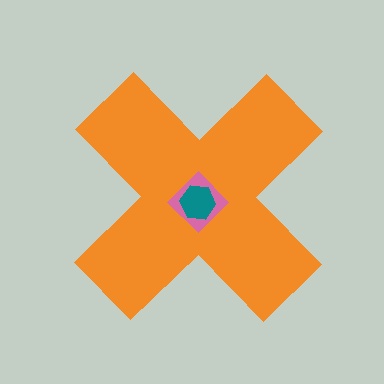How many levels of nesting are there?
3.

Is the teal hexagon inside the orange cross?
Yes.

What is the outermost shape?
The orange cross.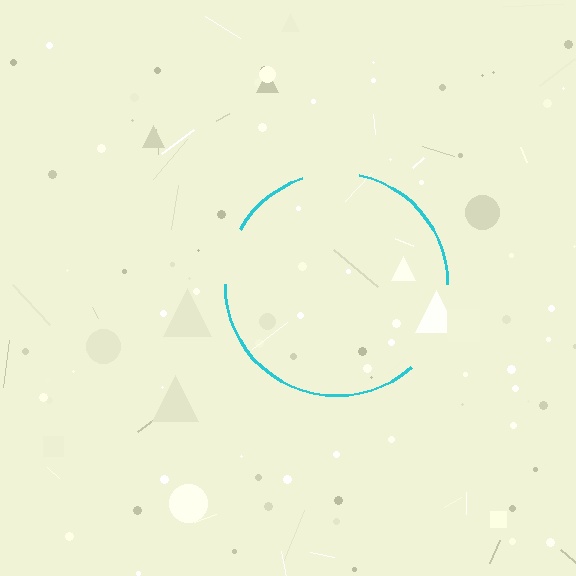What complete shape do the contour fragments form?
The contour fragments form a circle.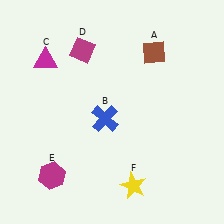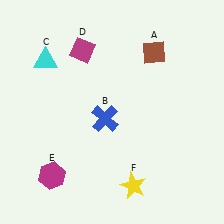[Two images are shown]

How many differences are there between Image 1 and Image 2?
There is 1 difference between the two images.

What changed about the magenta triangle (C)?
In Image 1, C is magenta. In Image 2, it changed to cyan.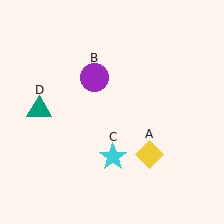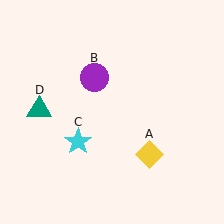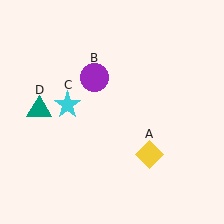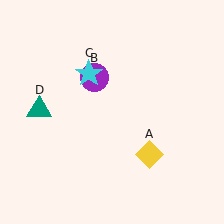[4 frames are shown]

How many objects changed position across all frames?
1 object changed position: cyan star (object C).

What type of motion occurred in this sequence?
The cyan star (object C) rotated clockwise around the center of the scene.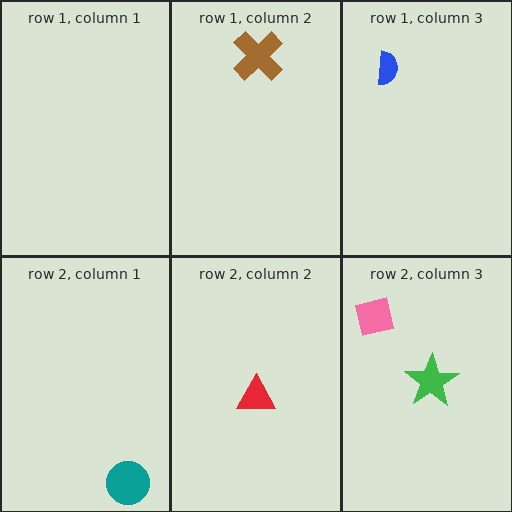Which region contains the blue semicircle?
The row 1, column 3 region.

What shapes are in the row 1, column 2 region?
The brown cross.